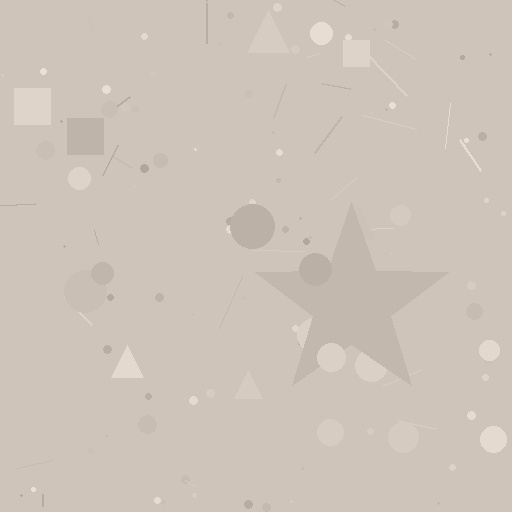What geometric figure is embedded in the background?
A star is embedded in the background.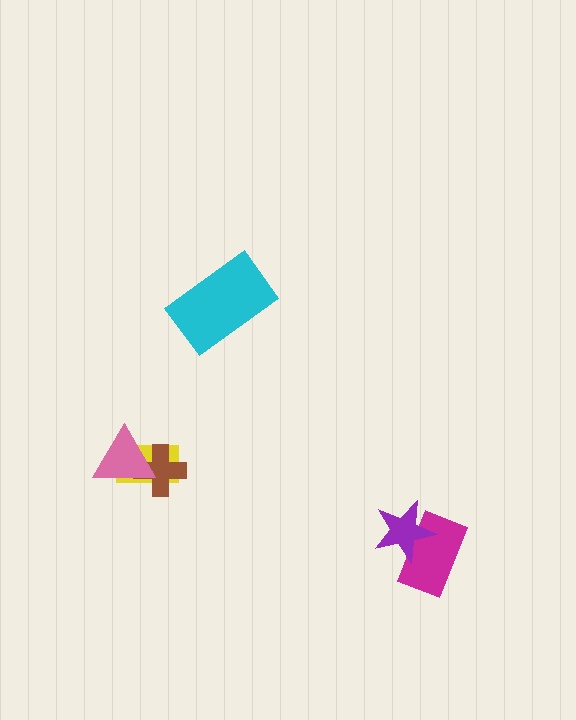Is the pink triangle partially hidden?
No, no other shape covers it.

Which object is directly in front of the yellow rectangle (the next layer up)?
The brown cross is directly in front of the yellow rectangle.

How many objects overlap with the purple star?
1 object overlaps with the purple star.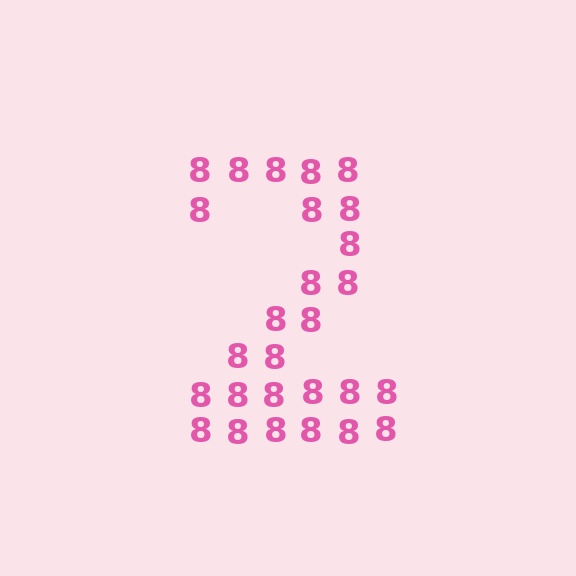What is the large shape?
The large shape is the digit 2.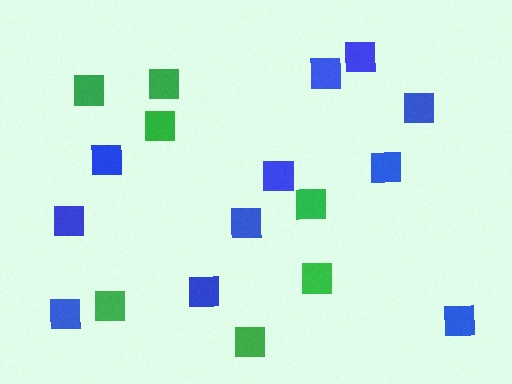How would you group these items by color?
There are 2 groups: one group of green squares (7) and one group of blue squares (11).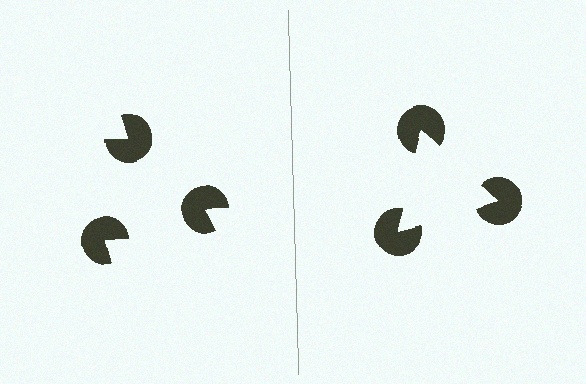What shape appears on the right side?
An illusory triangle.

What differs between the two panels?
The pac-man discs are positioned identically on both sides; only the wedge orientations differ. On the right they align to a triangle; on the left they are misaligned.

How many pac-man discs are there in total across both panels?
6 — 3 on each side.